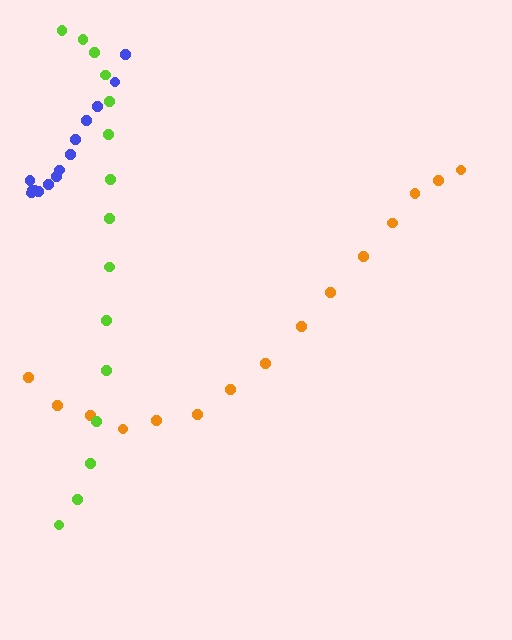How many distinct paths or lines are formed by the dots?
There are 3 distinct paths.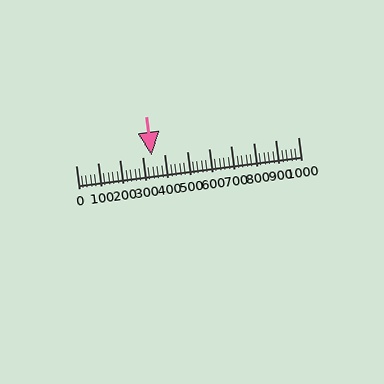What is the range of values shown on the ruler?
The ruler shows values from 0 to 1000.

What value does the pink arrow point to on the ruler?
The pink arrow points to approximately 340.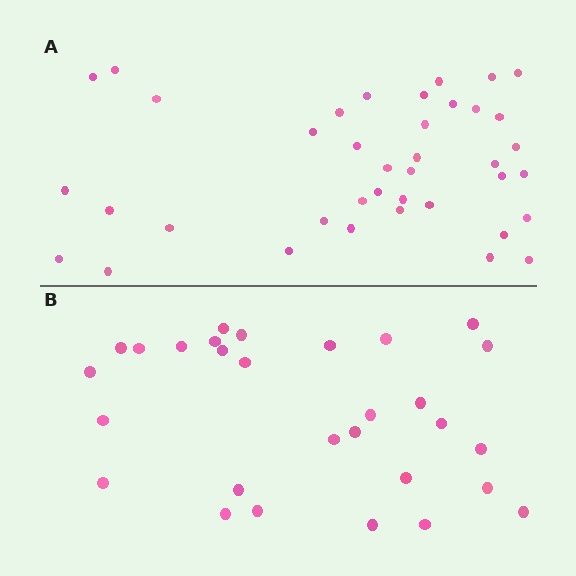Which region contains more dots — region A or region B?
Region A (the top region) has more dots.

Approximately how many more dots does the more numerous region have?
Region A has roughly 10 or so more dots than region B.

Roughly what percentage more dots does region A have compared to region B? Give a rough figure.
About 35% more.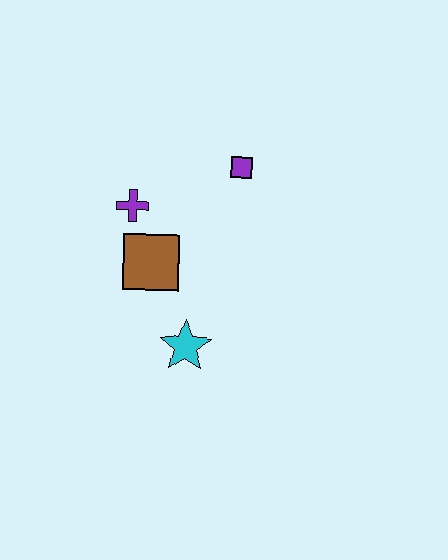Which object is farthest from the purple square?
The cyan star is farthest from the purple square.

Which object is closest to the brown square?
The purple cross is closest to the brown square.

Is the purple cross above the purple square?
No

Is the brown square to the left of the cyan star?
Yes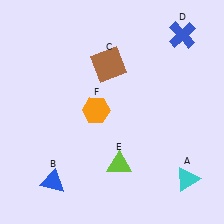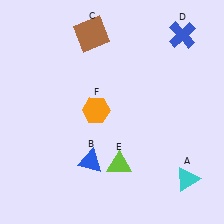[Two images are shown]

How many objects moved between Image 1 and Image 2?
2 objects moved between the two images.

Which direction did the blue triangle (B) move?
The blue triangle (B) moved right.